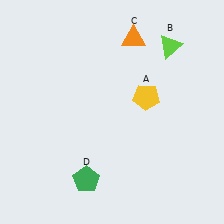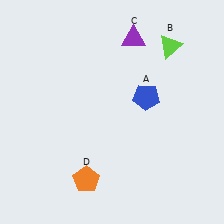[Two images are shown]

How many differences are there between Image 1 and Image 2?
There are 3 differences between the two images.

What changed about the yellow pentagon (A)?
In Image 1, A is yellow. In Image 2, it changed to blue.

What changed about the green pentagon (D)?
In Image 1, D is green. In Image 2, it changed to orange.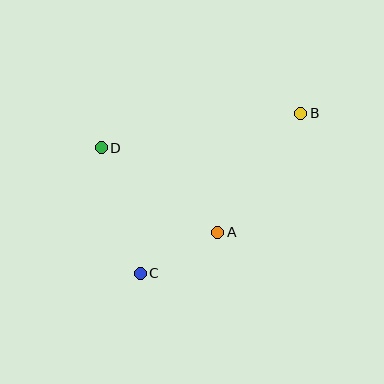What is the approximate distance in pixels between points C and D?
The distance between C and D is approximately 132 pixels.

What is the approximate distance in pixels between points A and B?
The distance between A and B is approximately 145 pixels.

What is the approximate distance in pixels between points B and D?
The distance between B and D is approximately 202 pixels.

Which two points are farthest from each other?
Points B and C are farthest from each other.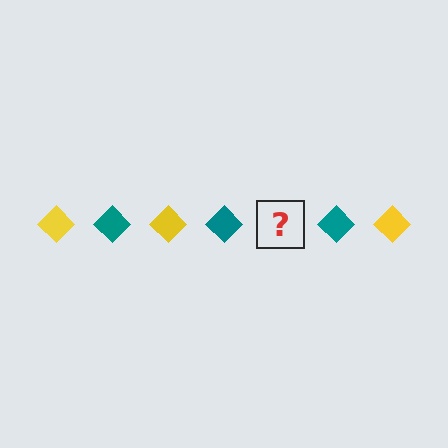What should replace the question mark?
The question mark should be replaced with a yellow diamond.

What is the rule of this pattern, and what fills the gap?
The rule is that the pattern cycles through yellow, teal diamonds. The gap should be filled with a yellow diamond.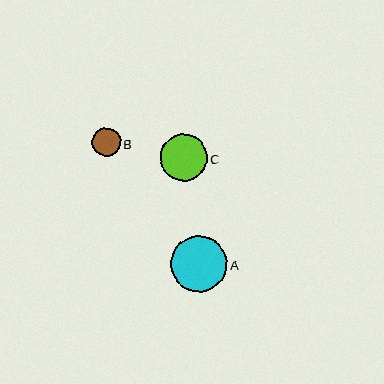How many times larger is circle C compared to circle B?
Circle C is approximately 1.6 times the size of circle B.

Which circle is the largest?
Circle A is the largest with a size of approximately 56 pixels.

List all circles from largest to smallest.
From largest to smallest: A, C, B.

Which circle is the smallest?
Circle B is the smallest with a size of approximately 29 pixels.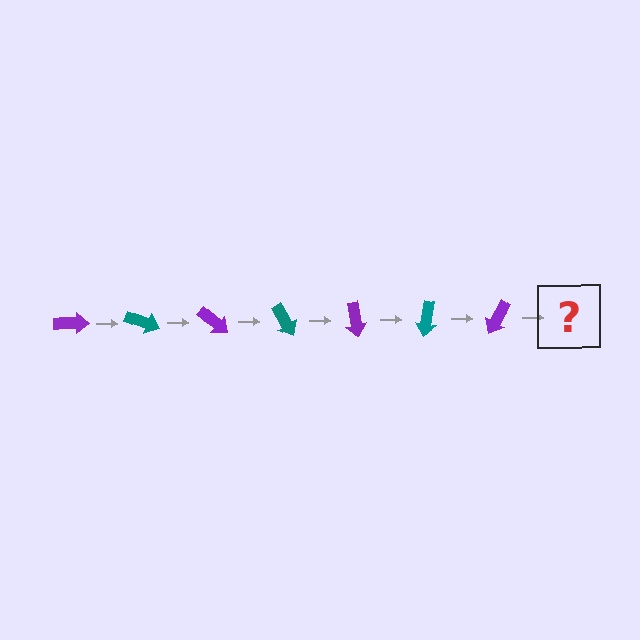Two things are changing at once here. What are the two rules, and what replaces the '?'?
The two rules are that it rotates 20 degrees each step and the color cycles through purple and teal. The '?' should be a teal arrow, rotated 140 degrees from the start.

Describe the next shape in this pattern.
It should be a teal arrow, rotated 140 degrees from the start.